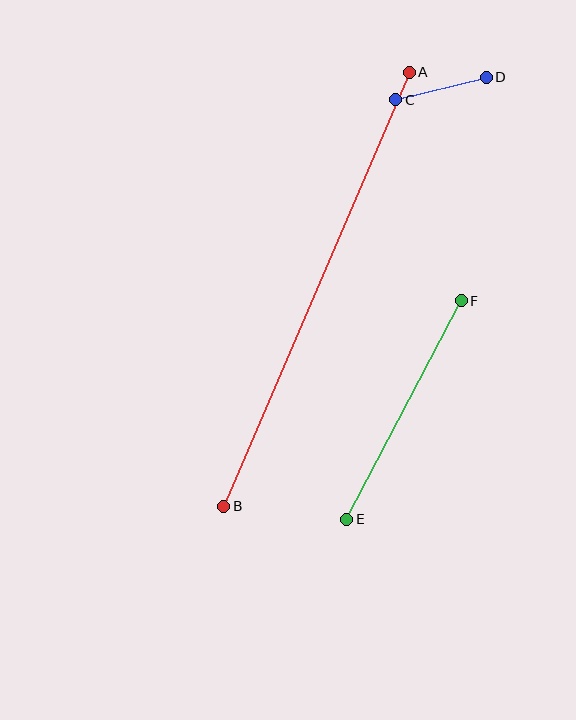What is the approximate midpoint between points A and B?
The midpoint is at approximately (316, 289) pixels.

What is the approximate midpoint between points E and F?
The midpoint is at approximately (404, 410) pixels.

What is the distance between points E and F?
The distance is approximately 247 pixels.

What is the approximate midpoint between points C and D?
The midpoint is at approximately (441, 89) pixels.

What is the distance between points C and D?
The distance is approximately 94 pixels.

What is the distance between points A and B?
The distance is approximately 472 pixels.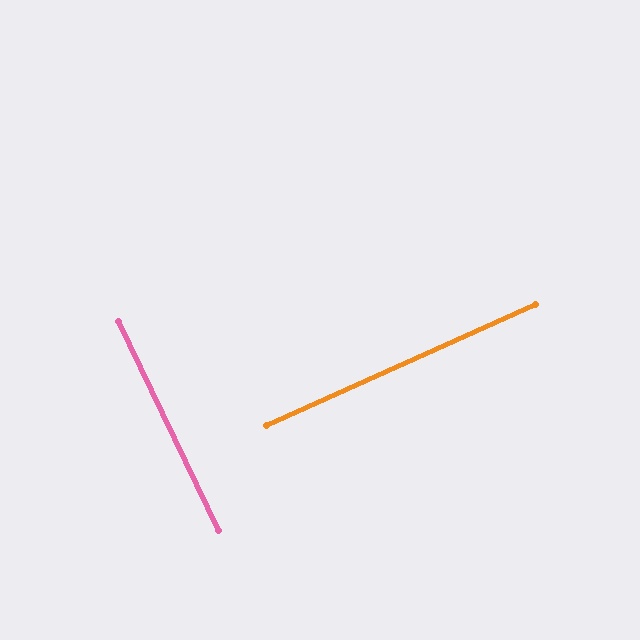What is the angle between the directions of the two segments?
Approximately 88 degrees.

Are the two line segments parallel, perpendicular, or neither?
Perpendicular — they meet at approximately 88°.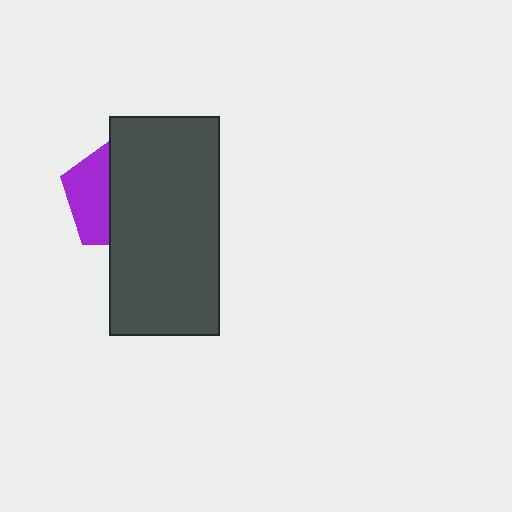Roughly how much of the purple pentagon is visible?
A small part of it is visible (roughly 39%).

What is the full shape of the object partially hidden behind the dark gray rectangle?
The partially hidden object is a purple pentagon.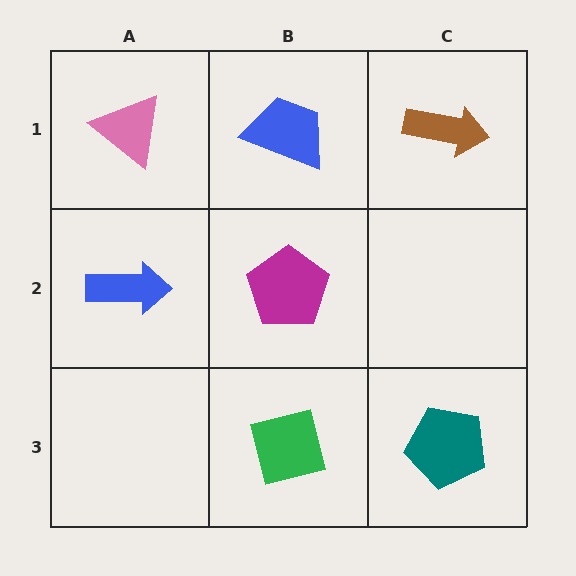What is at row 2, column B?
A magenta pentagon.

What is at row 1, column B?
A blue trapezoid.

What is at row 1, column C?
A brown arrow.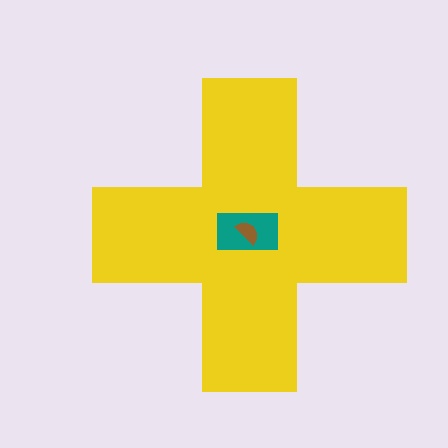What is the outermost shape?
The yellow cross.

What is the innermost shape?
The brown semicircle.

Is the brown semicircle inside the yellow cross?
Yes.